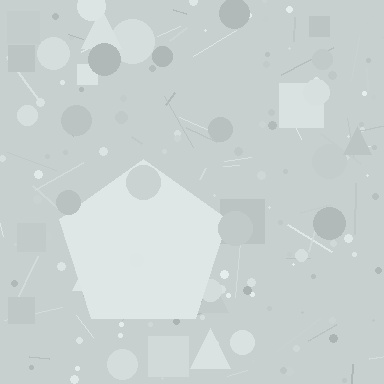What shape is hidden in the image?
A pentagon is hidden in the image.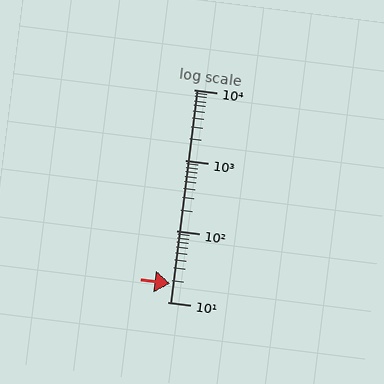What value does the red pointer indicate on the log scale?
The pointer indicates approximately 18.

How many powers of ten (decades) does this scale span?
The scale spans 3 decades, from 10 to 10000.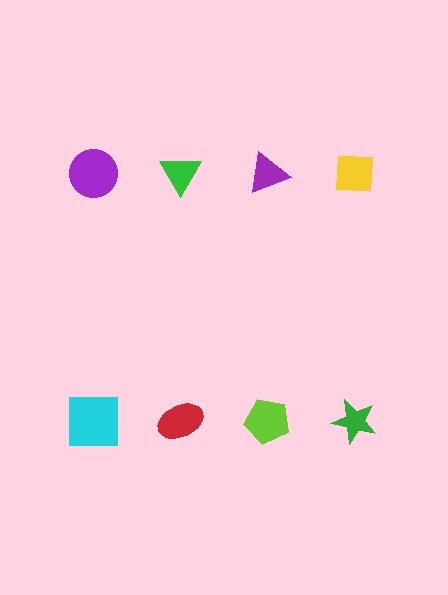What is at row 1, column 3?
A purple triangle.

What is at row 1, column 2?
A green triangle.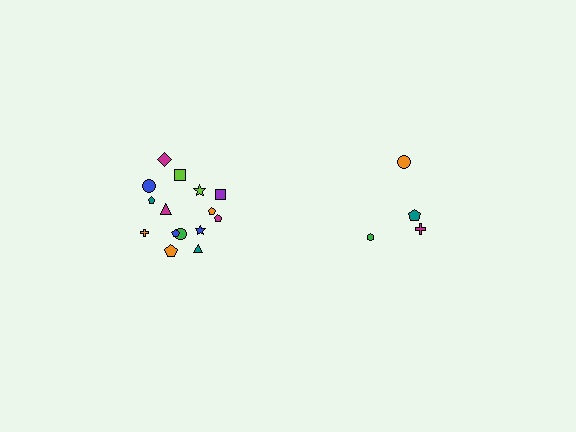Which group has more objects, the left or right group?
The left group.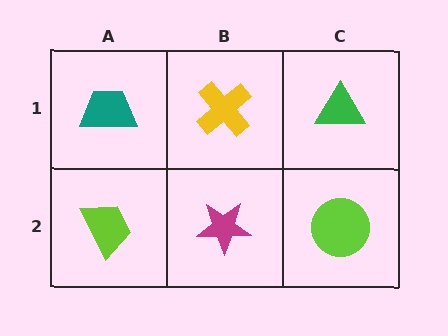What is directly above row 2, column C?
A green triangle.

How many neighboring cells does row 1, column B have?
3.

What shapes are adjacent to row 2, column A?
A teal trapezoid (row 1, column A), a magenta star (row 2, column B).